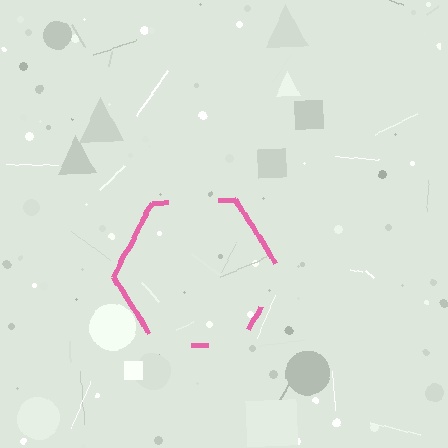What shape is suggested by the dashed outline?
The dashed outline suggests a hexagon.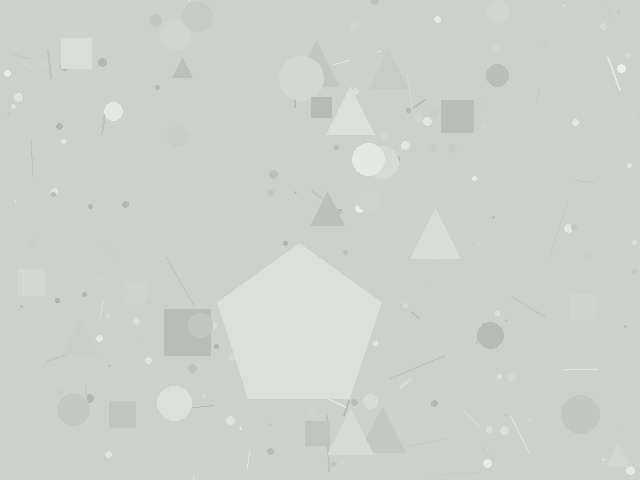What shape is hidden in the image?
A pentagon is hidden in the image.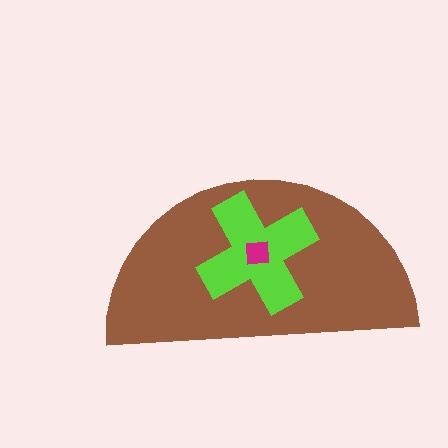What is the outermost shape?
The brown semicircle.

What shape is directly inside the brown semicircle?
The lime cross.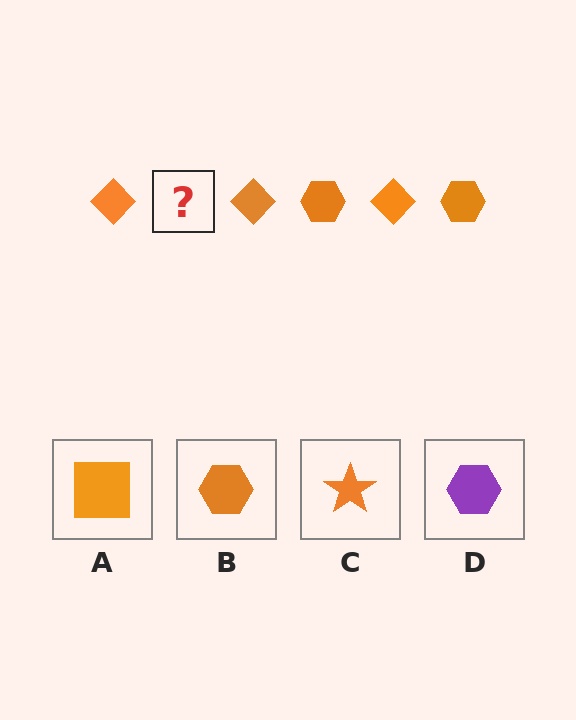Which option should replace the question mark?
Option B.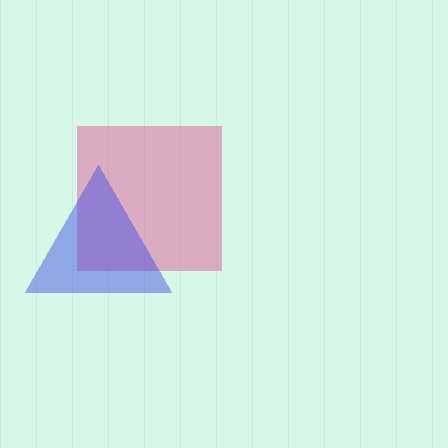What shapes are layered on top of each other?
The layered shapes are: a pink square, a blue triangle.